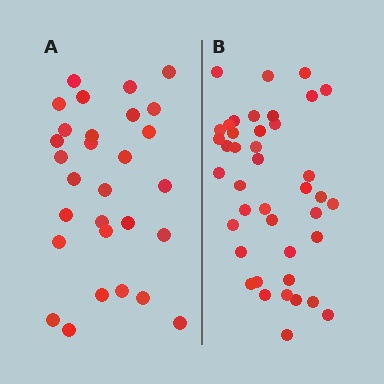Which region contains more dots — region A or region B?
Region B (the right region) has more dots.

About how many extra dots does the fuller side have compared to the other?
Region B has roughly 12 or so more dots than region A.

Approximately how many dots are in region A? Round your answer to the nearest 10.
About 30 dots. (The exact count is 29, which rounds to 30.)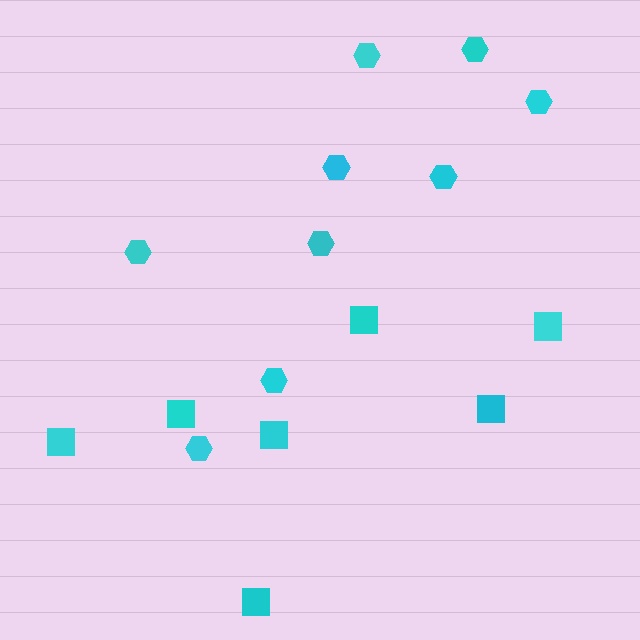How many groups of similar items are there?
There are 2 groups: one group of hexagons (9) and one group of squares (7).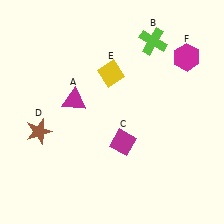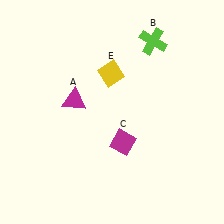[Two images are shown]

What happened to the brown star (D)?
The brown star (D) was removed in Image 2. It was in the bottom-left area of Image 1.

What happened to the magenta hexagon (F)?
The magenta hexagon (F) was removed in Image 2. It was in the top-right area of Image 1.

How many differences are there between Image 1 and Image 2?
There are 2 differences between the two images.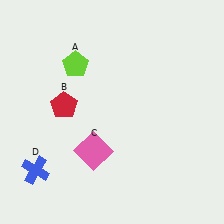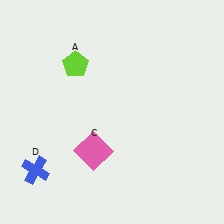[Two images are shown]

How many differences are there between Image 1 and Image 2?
There is 1 difference between the two images.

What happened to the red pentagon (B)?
The red pentagon (B) was removed in Image 2. It was in the top-left area of Image 1.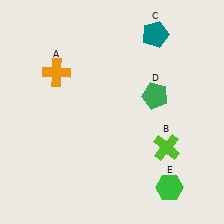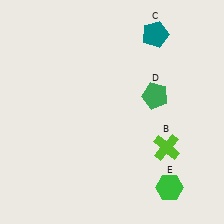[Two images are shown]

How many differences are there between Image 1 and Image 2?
There is 1 difference between the two images.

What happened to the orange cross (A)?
The orange cross (A) was removed in Image 2. It was in the top-left area of Image 1.